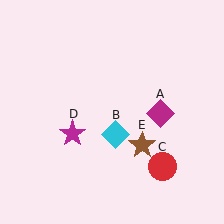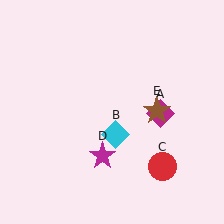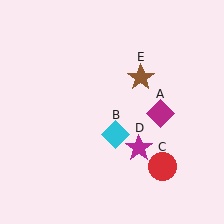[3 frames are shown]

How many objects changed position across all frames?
2 objects changed position: magenta star (object D), brown star (object E).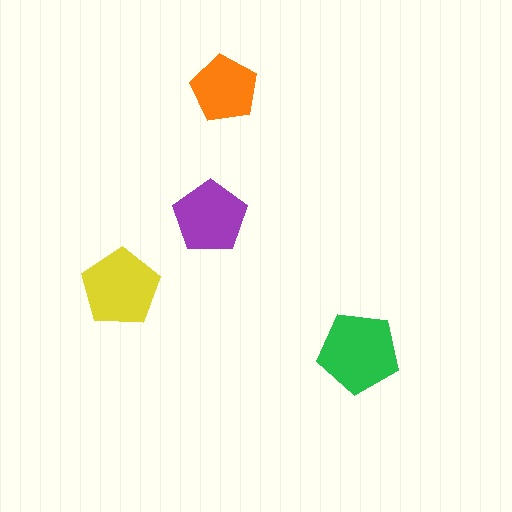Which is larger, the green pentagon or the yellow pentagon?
The green one.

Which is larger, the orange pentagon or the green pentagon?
The green one.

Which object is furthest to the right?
The green pentagon is rightmost.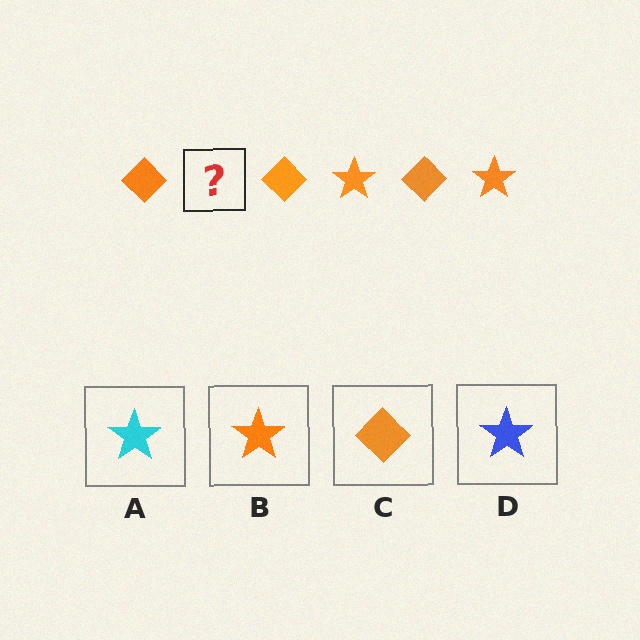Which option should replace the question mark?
Option B.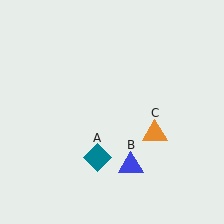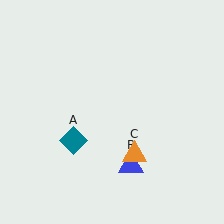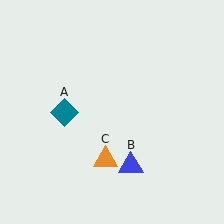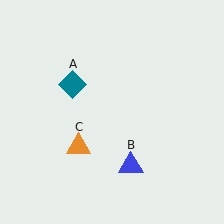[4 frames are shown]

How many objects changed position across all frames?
2 objects changed position: teal diamond (object A), orange triangle (object C).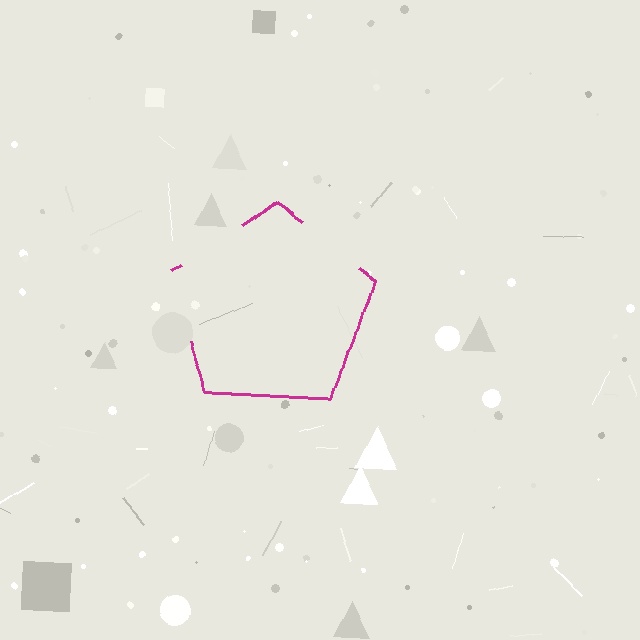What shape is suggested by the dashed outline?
The dashed outline suggests a pentagon.